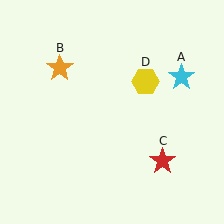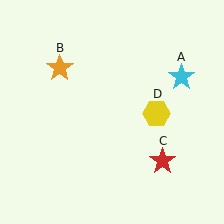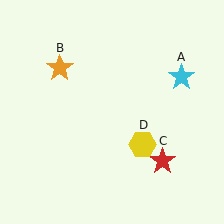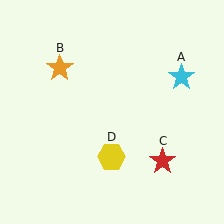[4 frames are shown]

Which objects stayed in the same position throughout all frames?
Cyan star (object A) and orange star (object B) and red star (object C) remained stationary.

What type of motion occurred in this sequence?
The yellow hexagon (object D) rotated clockwise around the center of the scene.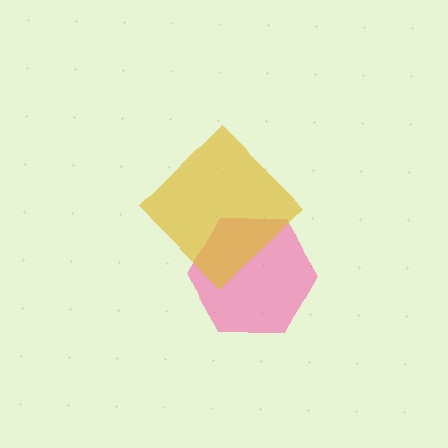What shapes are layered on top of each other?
The layered shapes are: a pink hexagon, a yellow diamond.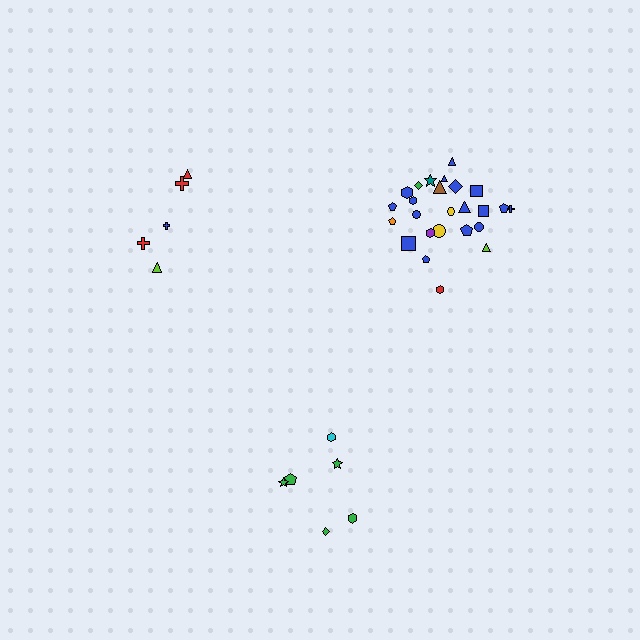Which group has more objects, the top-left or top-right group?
The top-right group.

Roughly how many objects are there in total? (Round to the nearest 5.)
Roughly 35 objects in total.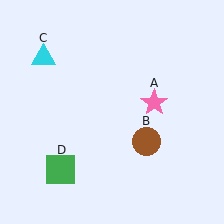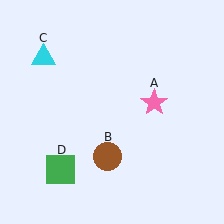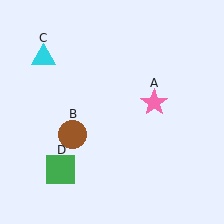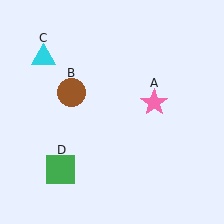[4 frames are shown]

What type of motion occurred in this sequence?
The brown circle (object B) rotated clockwise around the center of the scene.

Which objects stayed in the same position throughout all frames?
Pink star (object A) and cyan triangle (object C) and green square (object D) remained stationary.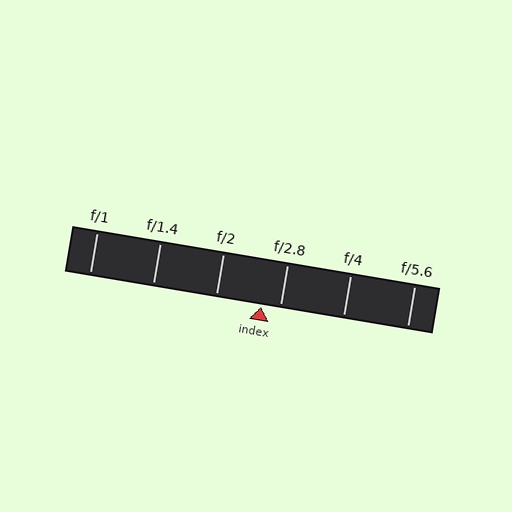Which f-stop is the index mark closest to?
The index mark is closest to f/2.8.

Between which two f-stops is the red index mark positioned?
The index mark is between f/2 and f/2.8.